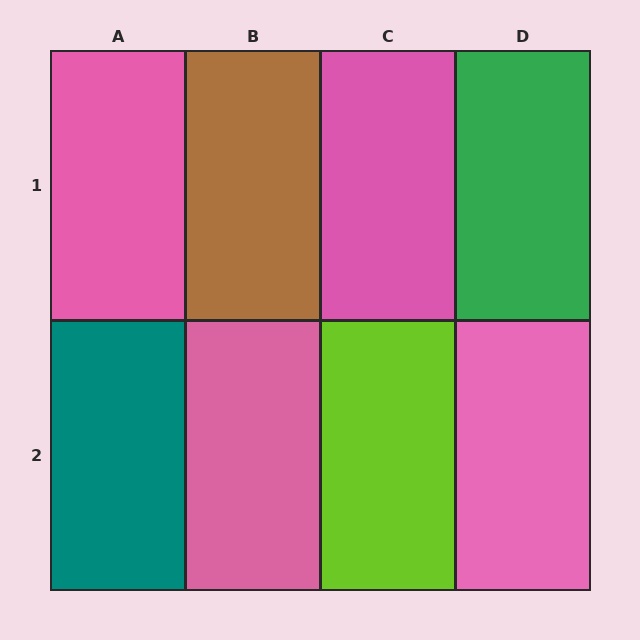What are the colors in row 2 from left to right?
Teal, pink, lime, pink.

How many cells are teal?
1 cell is teal.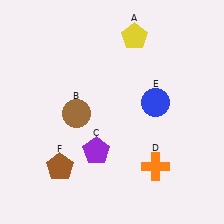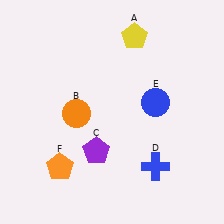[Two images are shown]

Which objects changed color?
B changed from brown to orange. D changed from orange to blue. F changed from brown to orange.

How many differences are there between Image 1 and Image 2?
There are 3 differences between the two images.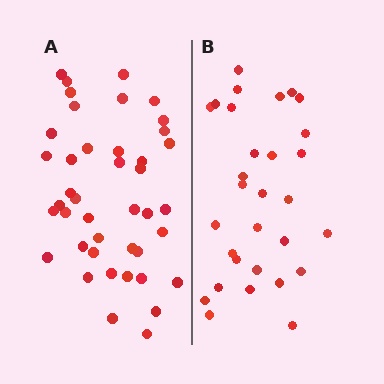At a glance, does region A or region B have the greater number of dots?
Region A (the left region) has more dots.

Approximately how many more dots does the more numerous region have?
Region A has roughly 12 or so more dots than region B.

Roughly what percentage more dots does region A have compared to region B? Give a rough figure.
About 40% more.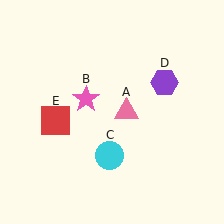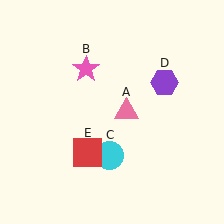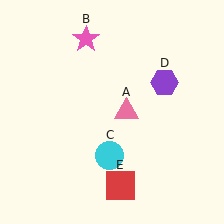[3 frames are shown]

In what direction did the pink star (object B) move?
The pink star (object B) moved up.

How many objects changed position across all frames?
2 objects changed position: pink star (object B), red square (object E).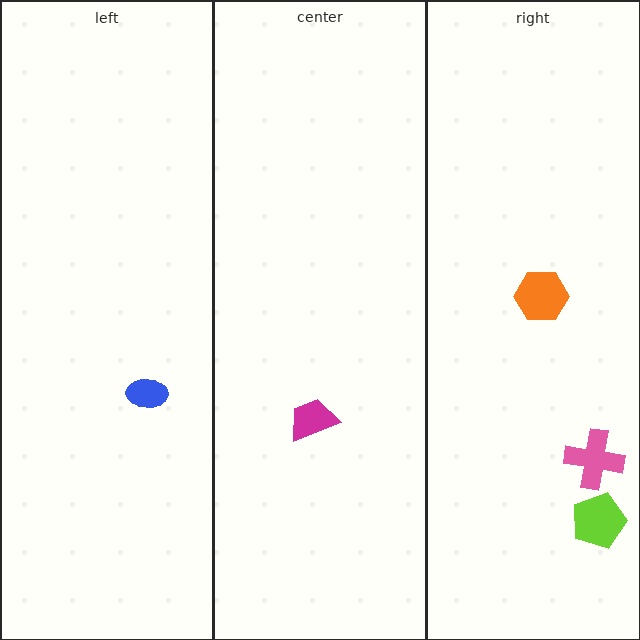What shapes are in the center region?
The magenta trapezoid.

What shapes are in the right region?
The lime pentagon, the orange hexagon, the pink cross.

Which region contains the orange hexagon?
The right region.